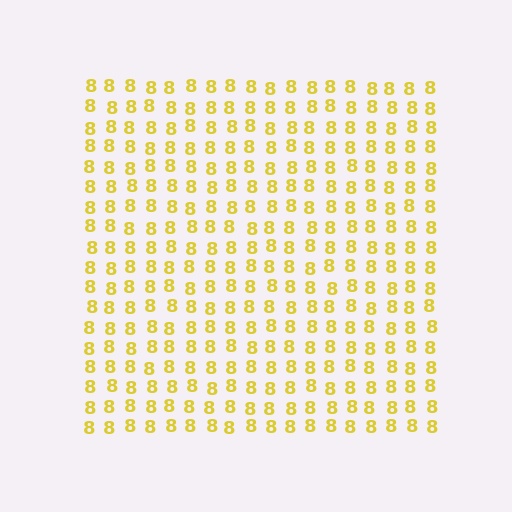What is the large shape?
The large shape is a square.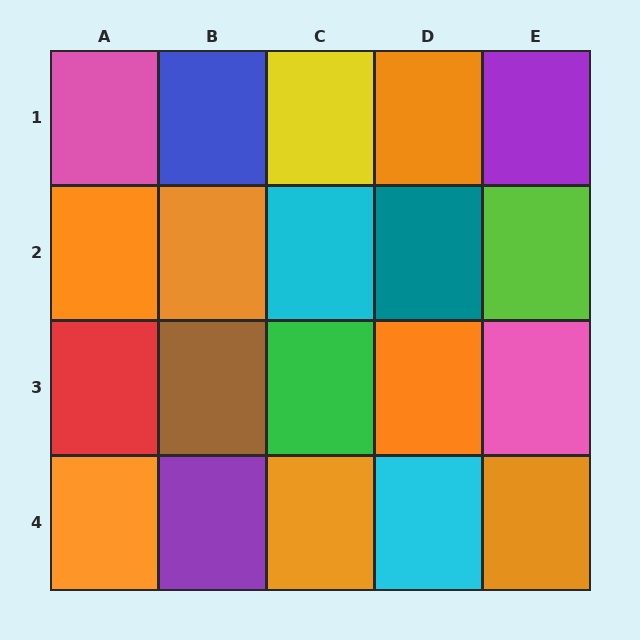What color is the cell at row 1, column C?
Yellow.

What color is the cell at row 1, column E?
Purple.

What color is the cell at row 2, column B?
Orange.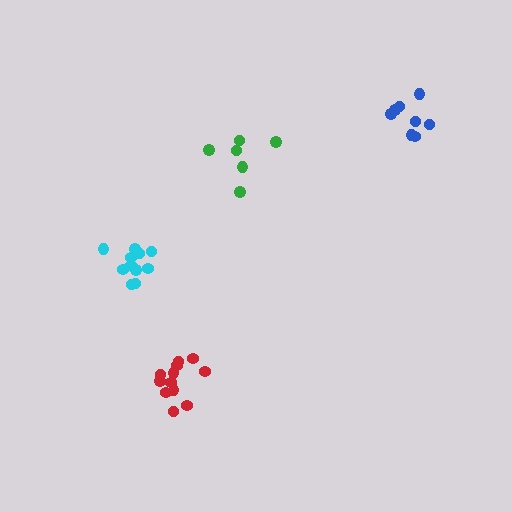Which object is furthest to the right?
The blue cluster is rightmost.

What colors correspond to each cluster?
The clusters are colored: green, cyan, blue, red.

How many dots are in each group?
Group 1: 6 dots, Group 2: 11 dots, Group 3: 8 dots, Group 4: 12 dots (37 total).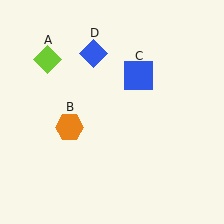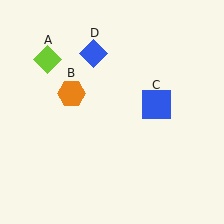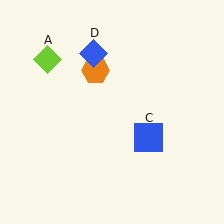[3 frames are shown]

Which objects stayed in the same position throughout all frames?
Lime diamond (object A) and blue diamond (object D) remained stationary.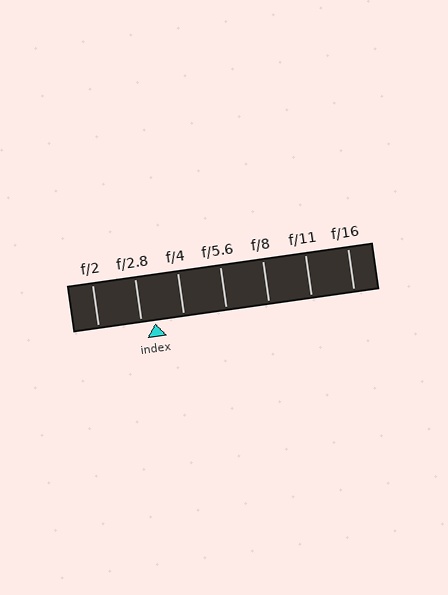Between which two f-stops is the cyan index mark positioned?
The index mark is between f/2.8 and f/4.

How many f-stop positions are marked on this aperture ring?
There are 7 f-stop positions marked.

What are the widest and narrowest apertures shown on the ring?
The widest aperture shown is f/2 and the narrowest is f/16.